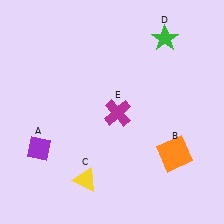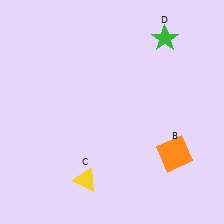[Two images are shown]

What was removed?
The purple diamond (A), the magenta cross (E) were removed in Image 2.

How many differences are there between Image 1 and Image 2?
There are 2 differences between the two images.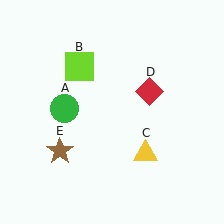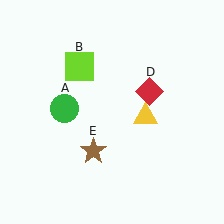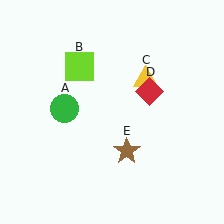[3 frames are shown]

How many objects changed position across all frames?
2 objects changed position: yellow triangle (object C), brown star (object E).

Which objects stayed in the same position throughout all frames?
Green circle (object A) and lime square (object B) and red diamond (object D) remained stationary.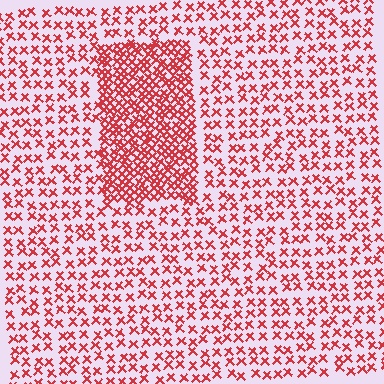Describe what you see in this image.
The image contains small red elements arranged at two different densities. A rectangle-shaped region is visible where the elements are more densely packed than the surrounding area.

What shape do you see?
I see a rectangle.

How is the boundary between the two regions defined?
The boundary is defined by a change in element density (approximately 2.3x ratio). All elements are the same color, size, and shape.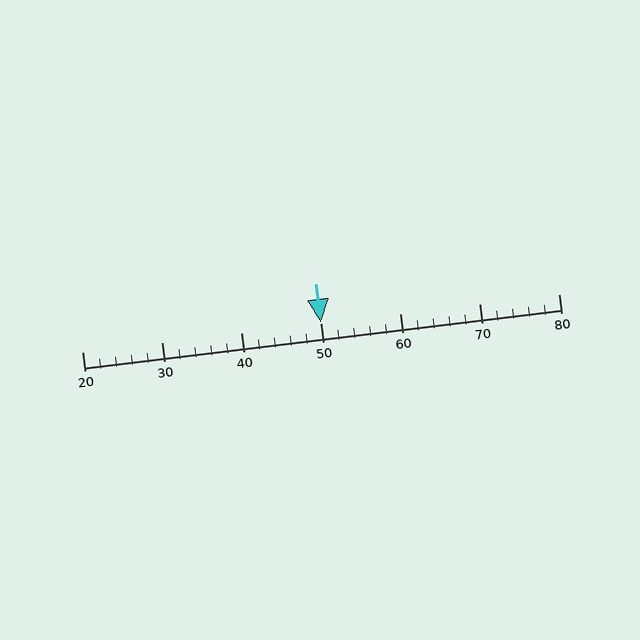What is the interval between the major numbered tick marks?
The major tick marks are spaced 10 units apart.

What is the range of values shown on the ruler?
The ruler shows values from 20 to 80.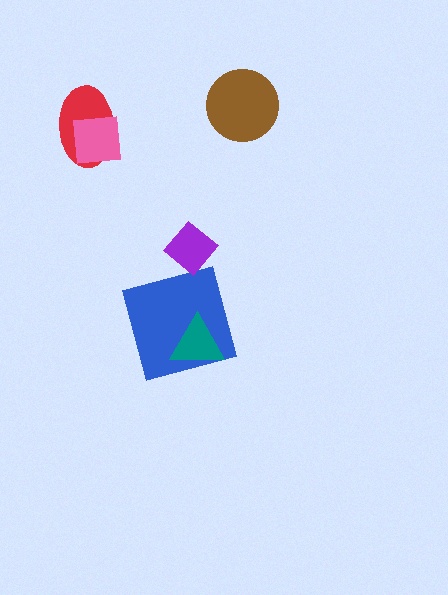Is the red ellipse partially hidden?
Yes, it is partially covered by another shape.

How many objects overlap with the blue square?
1 object overlaps with the blue square.